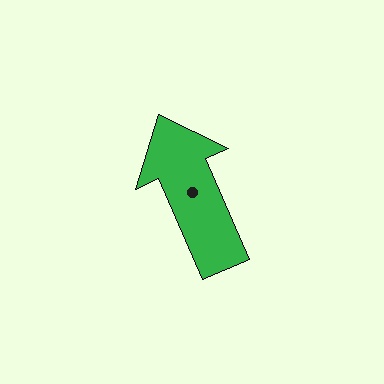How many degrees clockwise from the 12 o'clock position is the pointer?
Approximately 336 degrees.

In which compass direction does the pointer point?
Northwest.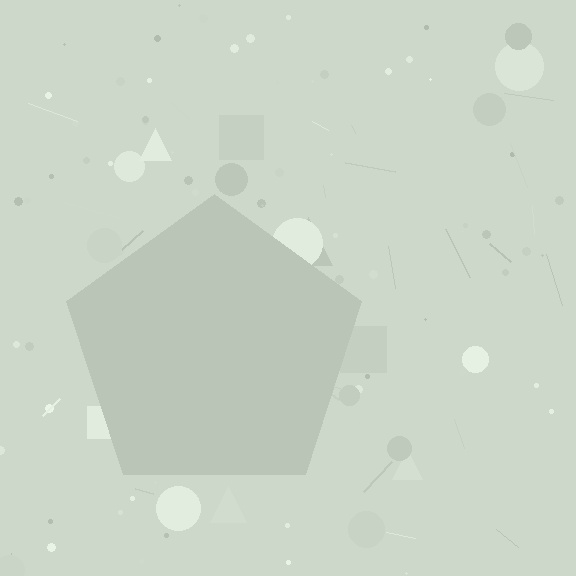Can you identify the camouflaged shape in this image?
The camouflaged shape is a pentagon.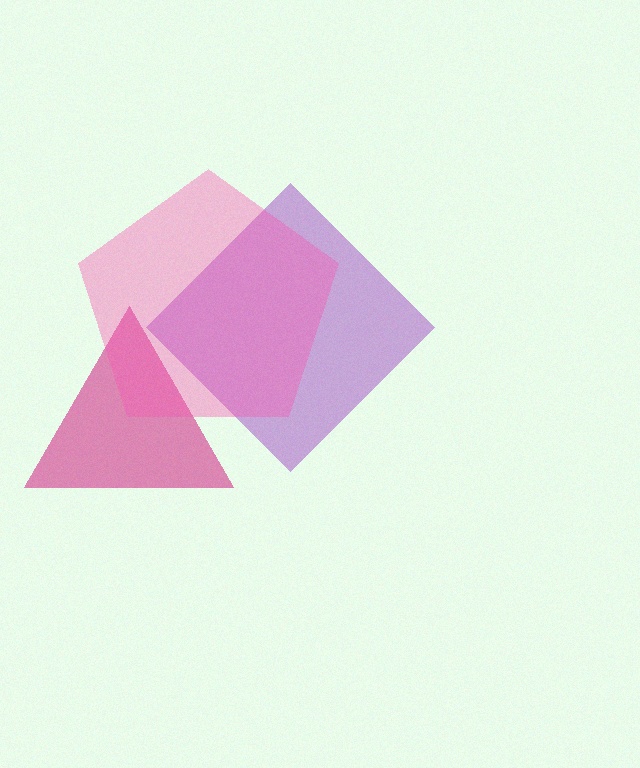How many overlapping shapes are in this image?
There are 3 overlapping shapes in the image.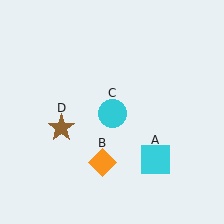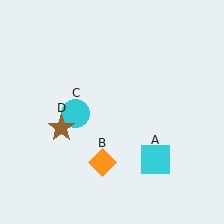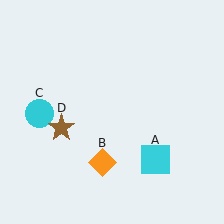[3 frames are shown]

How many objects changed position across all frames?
1 object changed position: cyan circle (object C).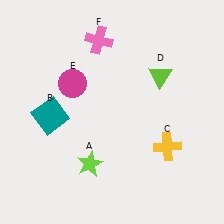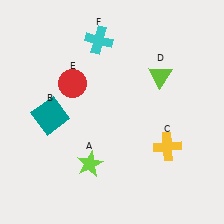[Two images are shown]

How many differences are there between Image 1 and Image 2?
There are 2 differences between the two images.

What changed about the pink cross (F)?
In Image 1, F is pink. In Image 2, it changed to cyan.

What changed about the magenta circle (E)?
In Image 1, E is magenta. In Image 2, it changed to red.